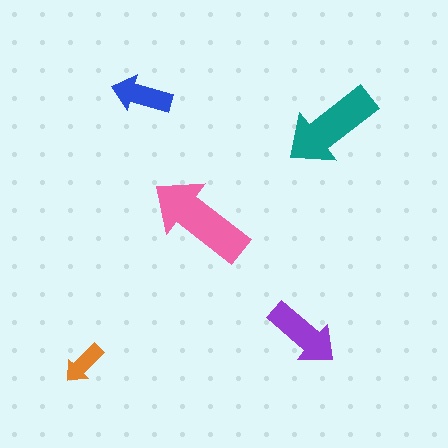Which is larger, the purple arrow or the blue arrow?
The purple one.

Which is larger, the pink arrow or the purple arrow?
The pink one.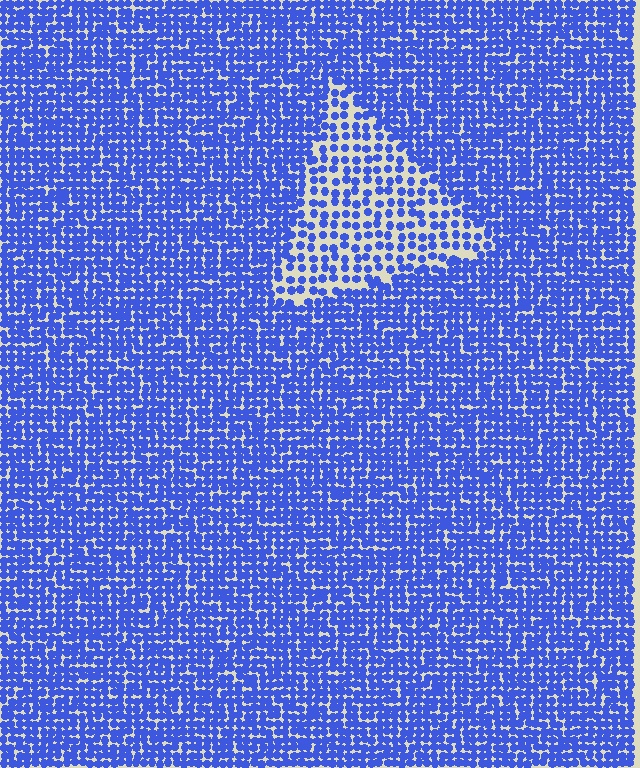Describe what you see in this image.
The image contains small blue elements arranged at two different densities. A triangle-shaped region is visible where the elements are less densely packed than the surrounding area.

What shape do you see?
I see a triangle.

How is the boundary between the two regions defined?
The boundary is defined by a change in element density (approximately 2.0x ratio). All elements are the same color, size, and shape.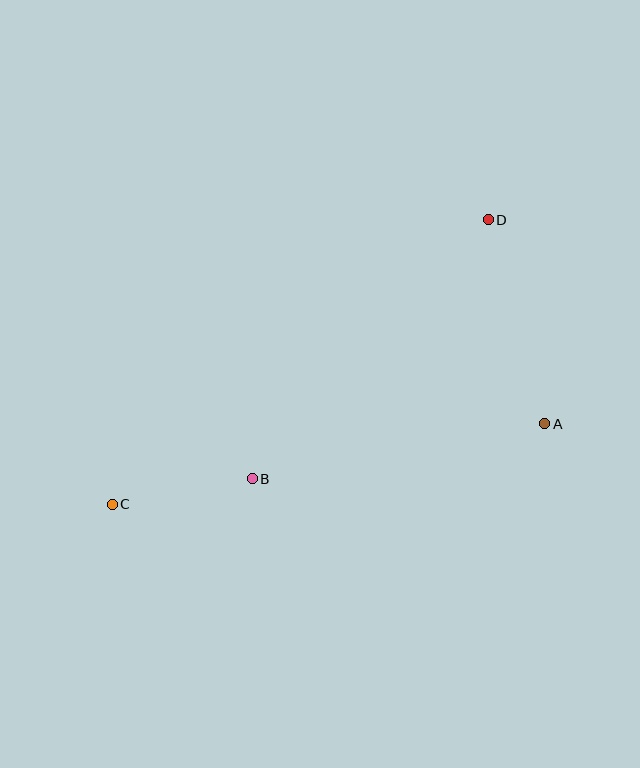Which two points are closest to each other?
Points B and C are closest to each other.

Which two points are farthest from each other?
Points C and D are farthest from each other.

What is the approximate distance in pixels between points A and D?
The distance between A and D is approximately 212 pixels.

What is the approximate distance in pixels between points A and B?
The distance between A and B is approximately 298 pixels.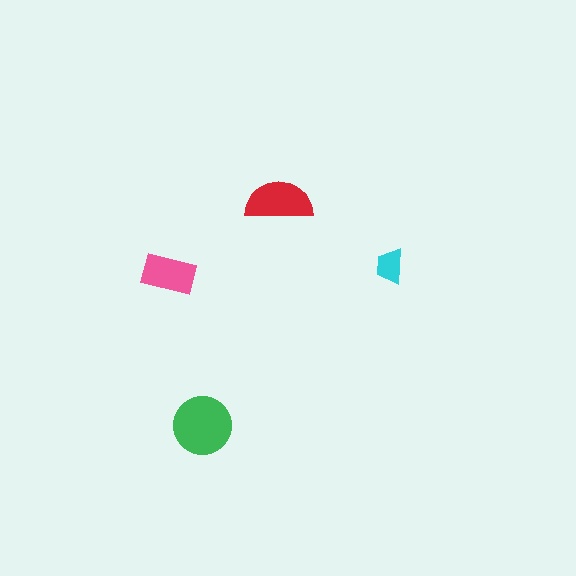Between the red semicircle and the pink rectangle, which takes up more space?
The red semicircle.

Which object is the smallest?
The cyan trapezoid.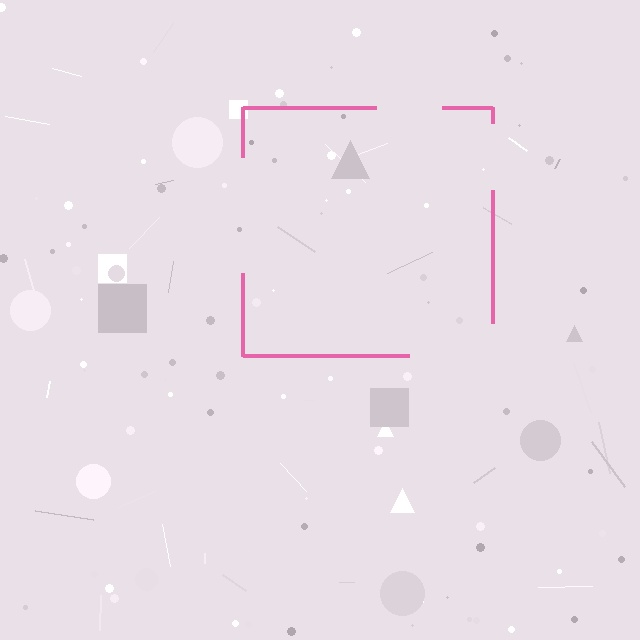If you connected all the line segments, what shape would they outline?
They would outline a square.